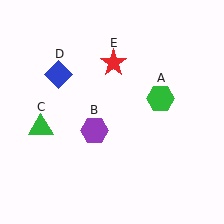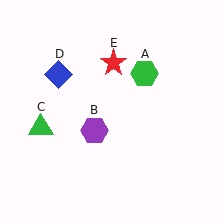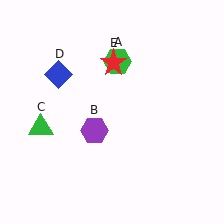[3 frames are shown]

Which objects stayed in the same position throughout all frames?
Purple hexagon (object B) and green triangle (object C) and blue diamond (object D) and red star (object E) remained stationary.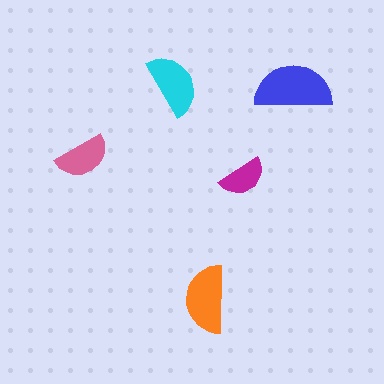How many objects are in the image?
There are 5 objects in the image.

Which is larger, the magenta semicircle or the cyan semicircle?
The cyan one.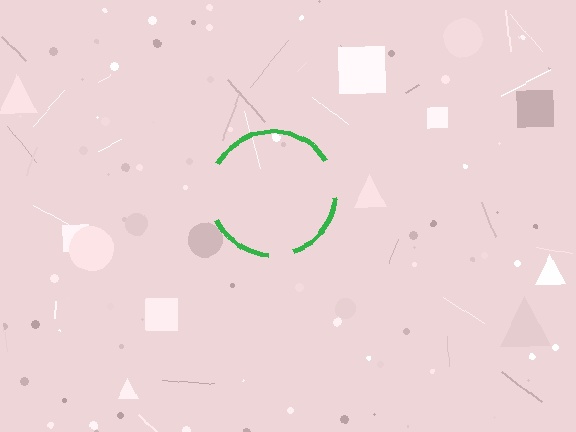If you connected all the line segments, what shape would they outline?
They would outline a circle.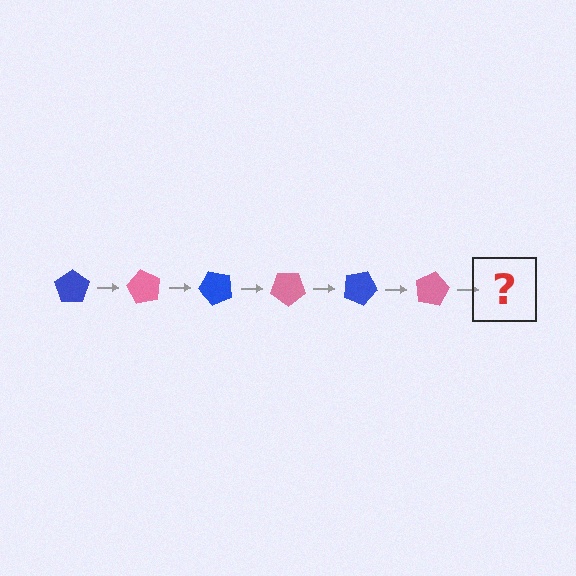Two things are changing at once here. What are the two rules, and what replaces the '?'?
The two rules are that it rotates 60 degrees each step and the color cycles through blue and pink. The '?' should be a blue pentagon, rotated 360 degrees from the start.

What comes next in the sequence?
The next element should be a blue pentagon, rotated 360 degrees from the start.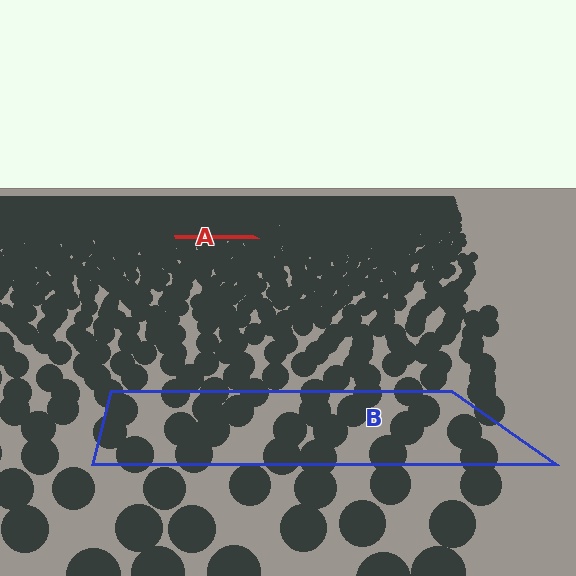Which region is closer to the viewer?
Region B is closer. The texture elements there are larger and more spread out.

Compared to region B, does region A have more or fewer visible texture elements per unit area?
Region A has more texture elements per unit area — they are packed more densely because it is farther away.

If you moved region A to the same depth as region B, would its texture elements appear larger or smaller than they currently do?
They would appear larger. At a closer depth, the same texture elements are projected at a bigger on-screen size.